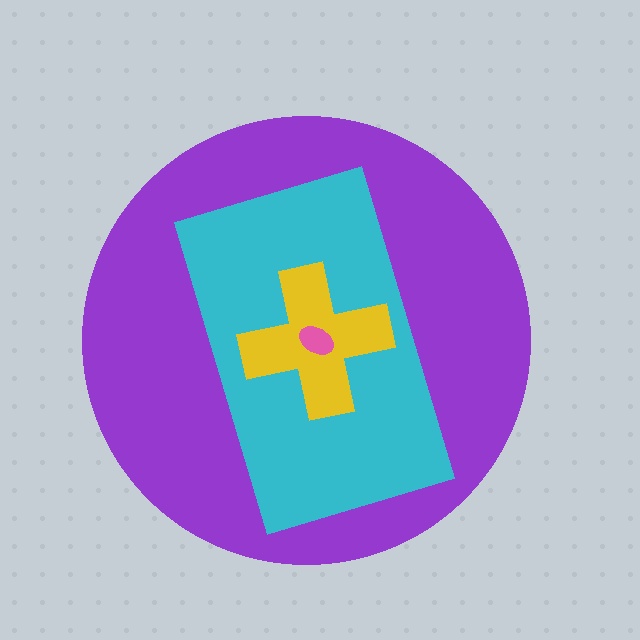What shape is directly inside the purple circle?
The cyan rectangle.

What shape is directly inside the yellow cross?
The pink ellipse.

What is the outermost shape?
The purple circle.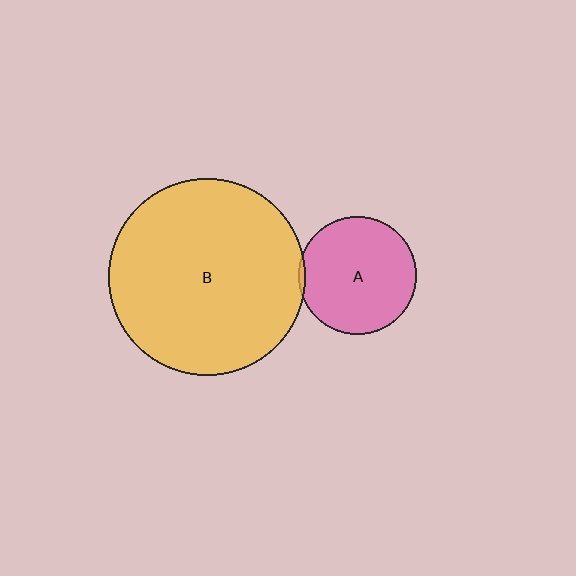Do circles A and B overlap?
Yes.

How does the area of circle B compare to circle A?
Approximately 2.8 times.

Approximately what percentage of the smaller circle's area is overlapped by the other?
Approximately 5%.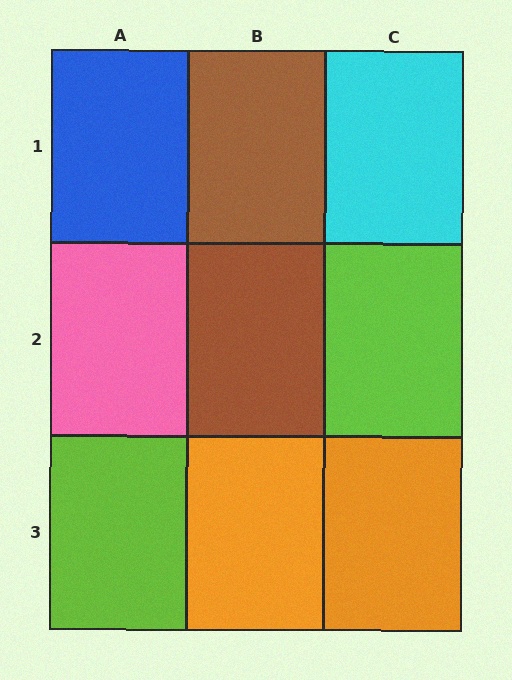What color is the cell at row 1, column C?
Cyan.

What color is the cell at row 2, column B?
Brown.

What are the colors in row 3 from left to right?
Lime, orange, orange.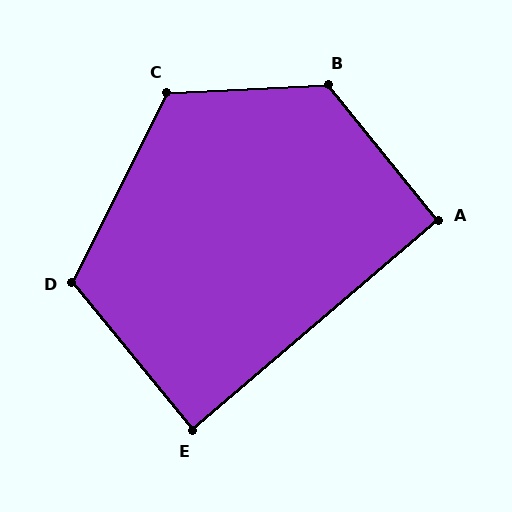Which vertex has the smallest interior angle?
E, at approximately 88 degrees.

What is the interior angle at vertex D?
Approximately 114 degrees (obtuse).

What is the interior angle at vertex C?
Approximately 120 degrees (obtuse).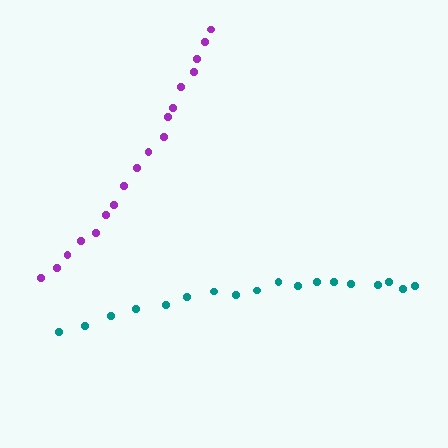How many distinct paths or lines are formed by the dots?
There are 2 distinct paths.